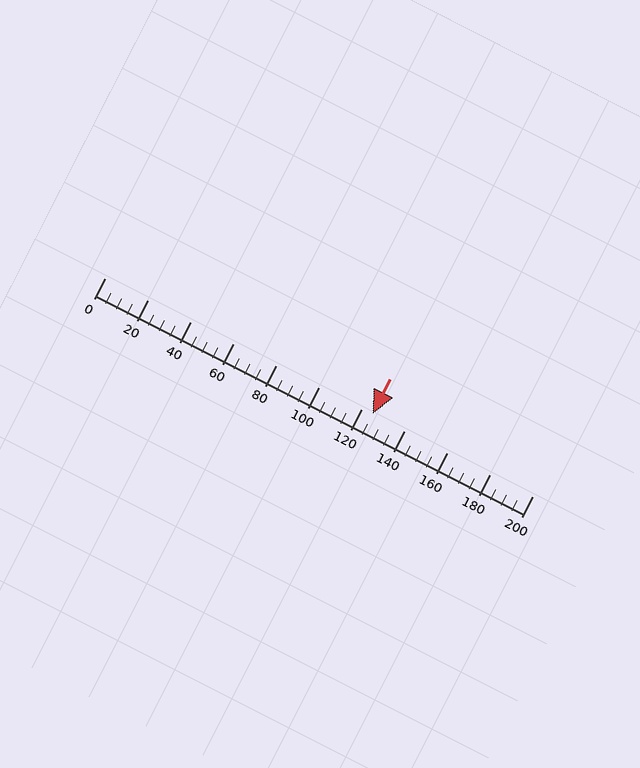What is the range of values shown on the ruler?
The ruler shows values from 0 to 200.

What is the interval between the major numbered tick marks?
The major tick marks are spaced 20 units apart.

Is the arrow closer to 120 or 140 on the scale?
The arrow is closer to 120.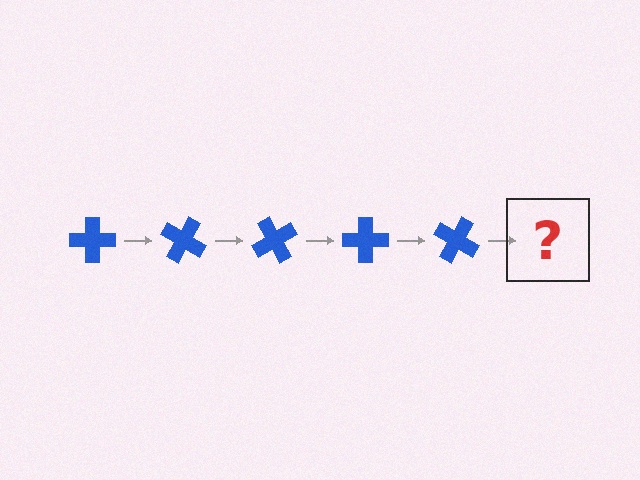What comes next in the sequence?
The next element should be a blue cross rotated 150 degrees.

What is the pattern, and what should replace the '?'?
The pattern is that the cross rotates 30 degrees each step. The '?' should be a blue cross rotated 150 degrees.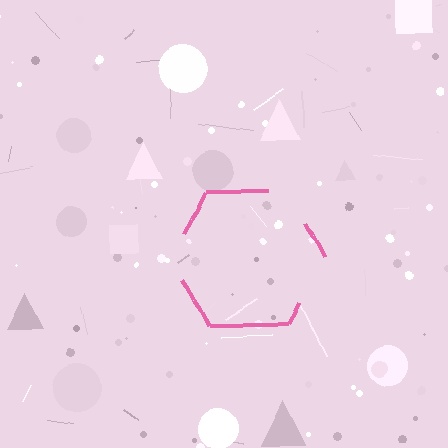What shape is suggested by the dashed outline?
The dashed outline suggests a hexagon.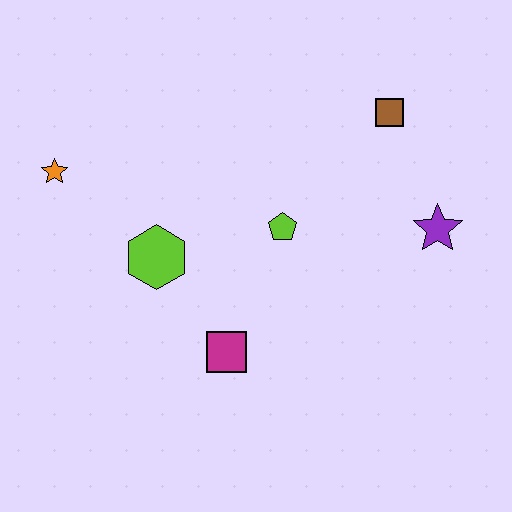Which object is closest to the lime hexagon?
The magenta square is closest to the lime hexagon.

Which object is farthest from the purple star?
The orange star is farthest from the purple star.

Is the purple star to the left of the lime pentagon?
No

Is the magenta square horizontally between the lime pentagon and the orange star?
Yes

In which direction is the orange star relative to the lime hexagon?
The orange star is to the left of the lime hexagon.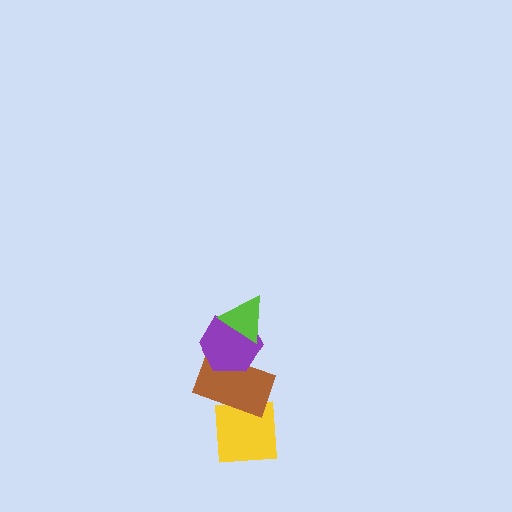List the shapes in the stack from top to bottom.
From top to bottom: the lime triangle, the purple hexagon, the brown rectangle, the yellow square.